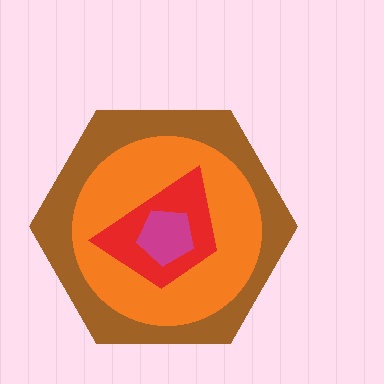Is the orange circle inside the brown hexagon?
Yes.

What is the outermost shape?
The brown hexagon.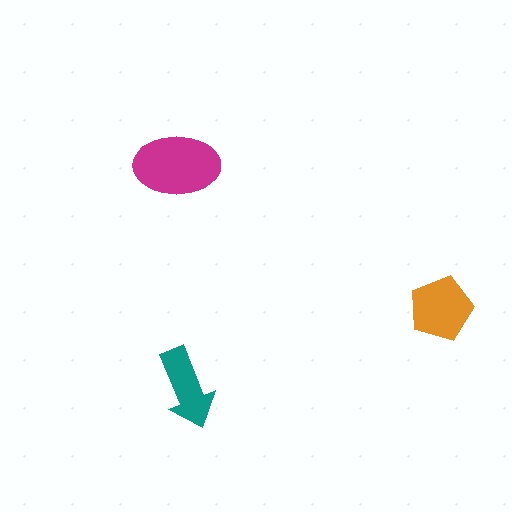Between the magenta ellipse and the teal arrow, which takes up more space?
The magenta ellipse.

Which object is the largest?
The magenta ellipse.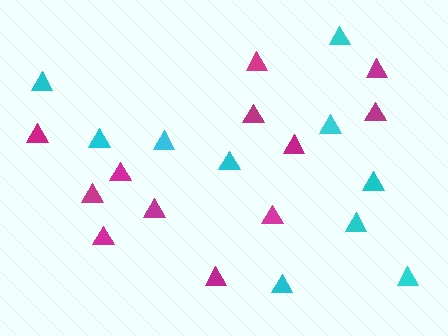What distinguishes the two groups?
There are 2 groups: one group of magenta triangles (12) and one group of cyan triangles (10).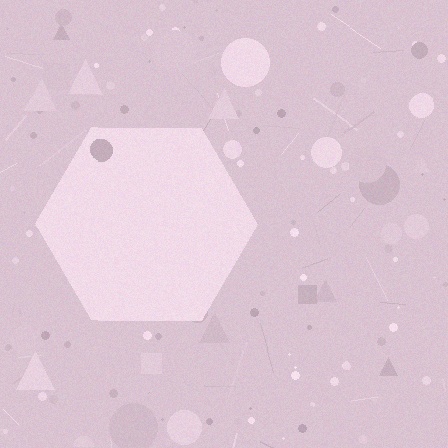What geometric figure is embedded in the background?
A hexagon is embedded in the background.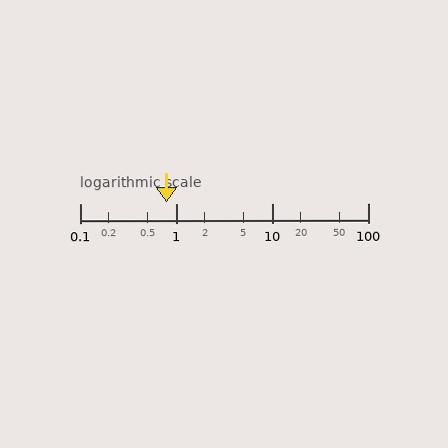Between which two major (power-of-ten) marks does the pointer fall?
The pointer is between 0.1 and 1.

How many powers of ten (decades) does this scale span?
The scale spans 3 decades, from 0.1 to 100.